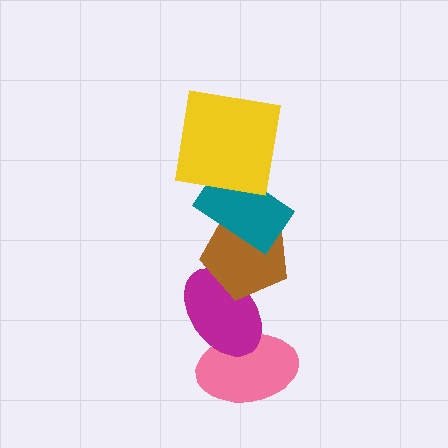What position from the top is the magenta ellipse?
The magenta ellipse is 4th from the top.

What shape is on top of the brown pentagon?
The teal rectangle is on top of the brown pentagon.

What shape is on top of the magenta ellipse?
The brown pentagon is on top of the magenta ellipse.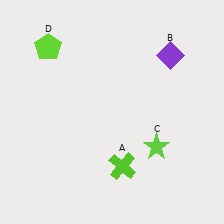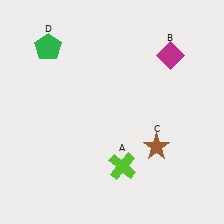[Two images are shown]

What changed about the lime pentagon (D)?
In Image 1, D is lime. In Image 2, it changed to green.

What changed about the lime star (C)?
In Image 1, C is lime. In Image 2, it changed to brown.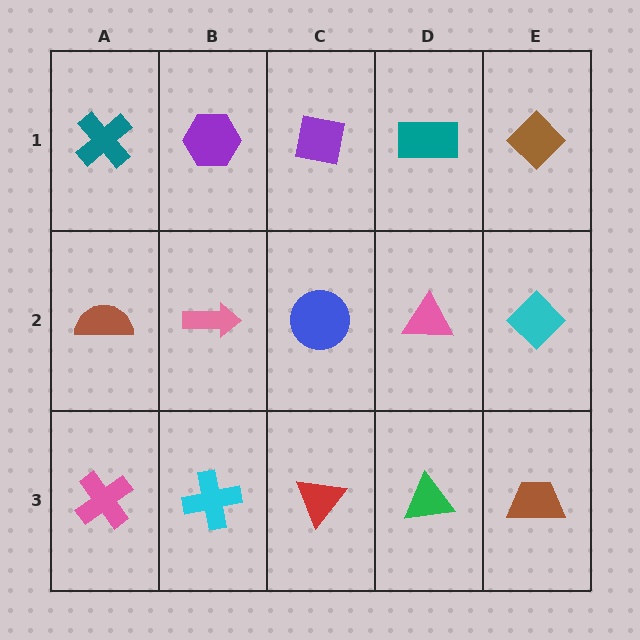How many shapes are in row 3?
5 shapes.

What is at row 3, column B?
A cyan cross.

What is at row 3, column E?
A brown trapezoid.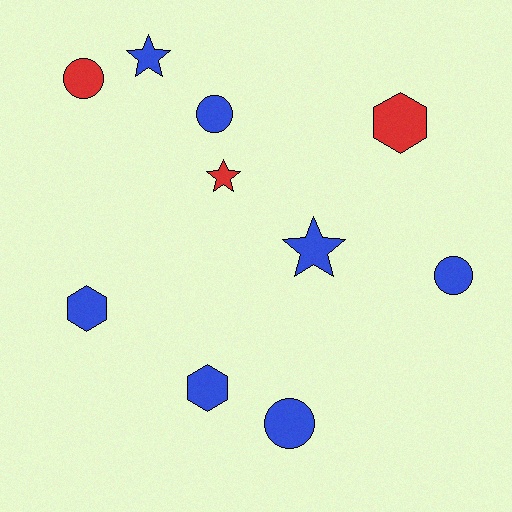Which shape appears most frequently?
Circle, with 4 objects.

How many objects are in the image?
There are 10 objects.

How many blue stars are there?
There are 2 blue stars.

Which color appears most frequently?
Blue, with 7 objects.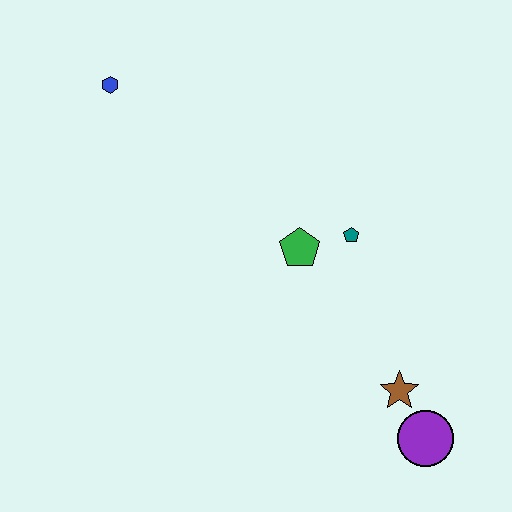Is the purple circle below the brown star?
Yes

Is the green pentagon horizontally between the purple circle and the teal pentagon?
No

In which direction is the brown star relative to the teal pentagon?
The brown star is below the teal pentagon.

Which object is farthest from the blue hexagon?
The purple circle is farthest from the blue hexagon.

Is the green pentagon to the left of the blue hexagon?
No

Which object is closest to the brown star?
The purple circle is closest to the brown star.